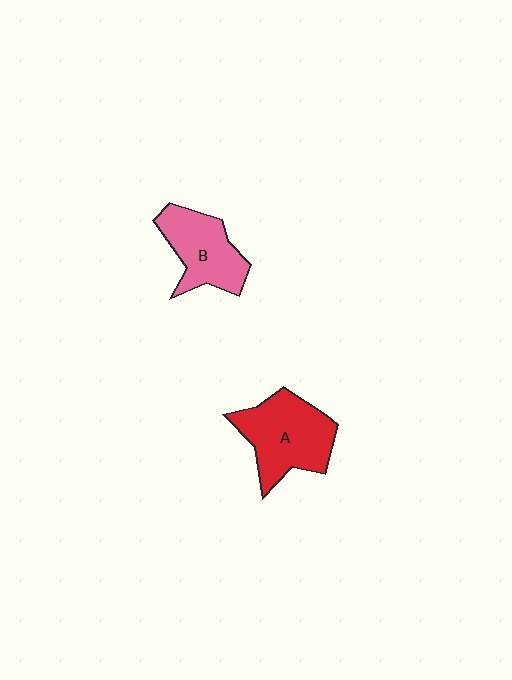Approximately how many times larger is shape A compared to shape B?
Approximately 1.3 times.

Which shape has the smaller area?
Shape B (pink).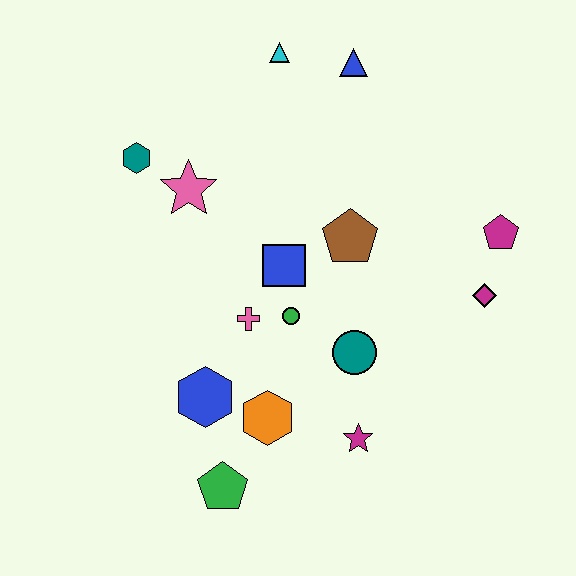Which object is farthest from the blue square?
The green pentagon is farthest from the blue square.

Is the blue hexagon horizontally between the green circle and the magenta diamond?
No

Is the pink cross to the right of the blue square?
No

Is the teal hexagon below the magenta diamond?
No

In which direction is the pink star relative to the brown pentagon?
The pink star is to the left of the brown pentagon.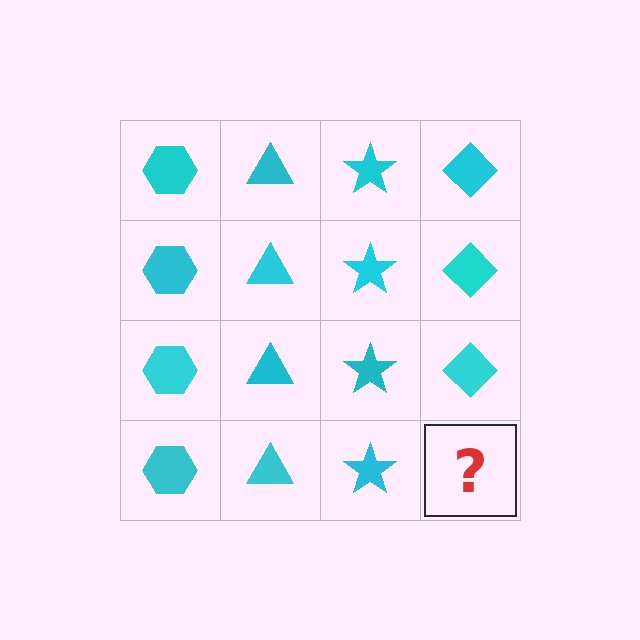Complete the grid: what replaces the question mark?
The question mark should be replaced with a cyan diamond.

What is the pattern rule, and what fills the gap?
The rule is that each column has a consistent shape. The gap should be filled with a cyan diamond.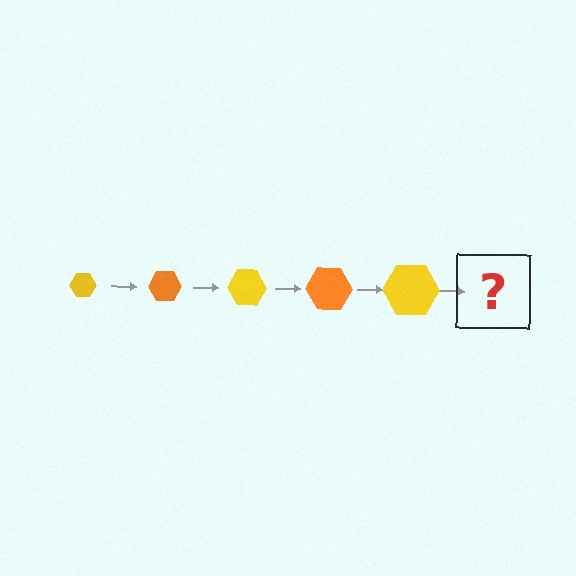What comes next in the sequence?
The next element should be an orange hexagon, larger than the previous one.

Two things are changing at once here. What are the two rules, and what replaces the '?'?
The two rules are that the hexagon grows larger each step and the color cycles through yellow and orange. The '?' should be an orange hexagon, larger than the previous one.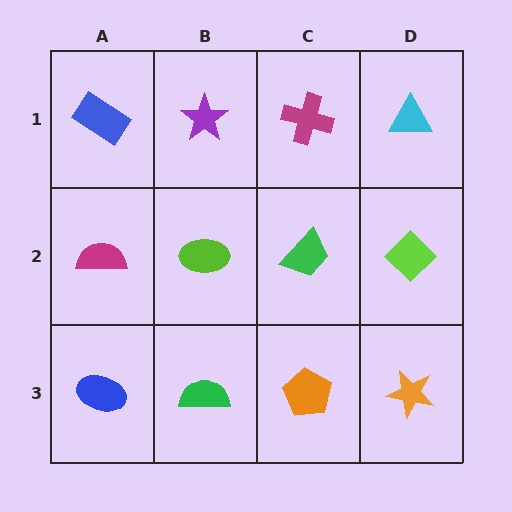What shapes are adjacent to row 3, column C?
A green trapezoid (row 2, column C), a green semicircle (row 3, column B), an orange star (row 3, column D).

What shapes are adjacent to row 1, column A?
A magenta semicircle (row 2, column A), a purple star (row 1, column B).